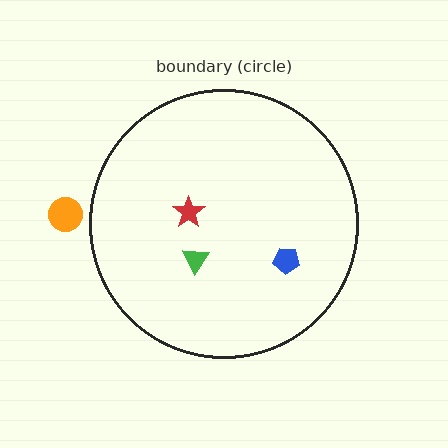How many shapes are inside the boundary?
3 inside, 1 outside.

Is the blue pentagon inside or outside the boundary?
Inside.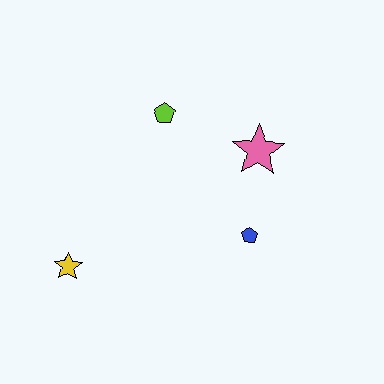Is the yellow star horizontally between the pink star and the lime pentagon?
No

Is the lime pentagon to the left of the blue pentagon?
Yes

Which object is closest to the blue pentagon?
The pink star is closest to the blue pentagon.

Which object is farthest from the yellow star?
The pink star is farthest from the yellow star.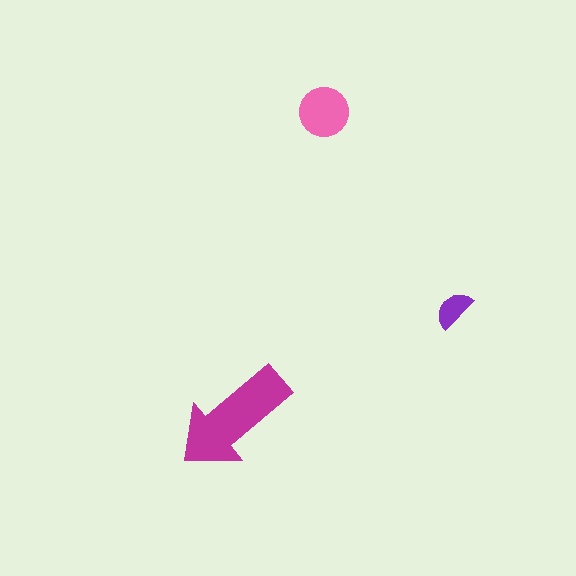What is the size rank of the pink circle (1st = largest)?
2nd.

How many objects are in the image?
There are 3 objects in the image.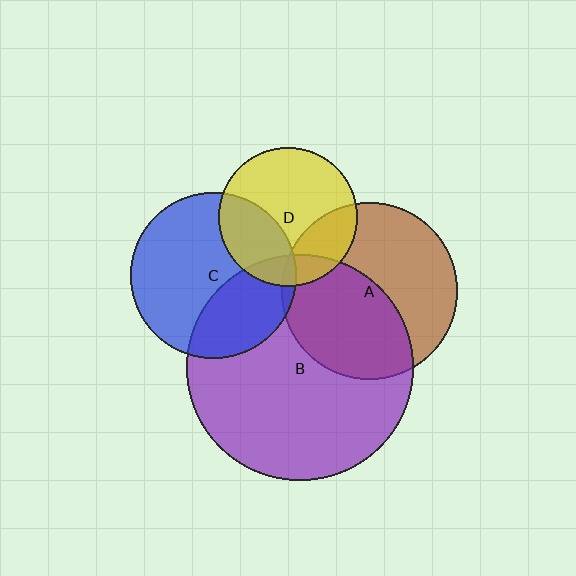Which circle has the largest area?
Circle B (purple).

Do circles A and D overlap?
Yes.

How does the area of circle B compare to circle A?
Approximately 1.6 times.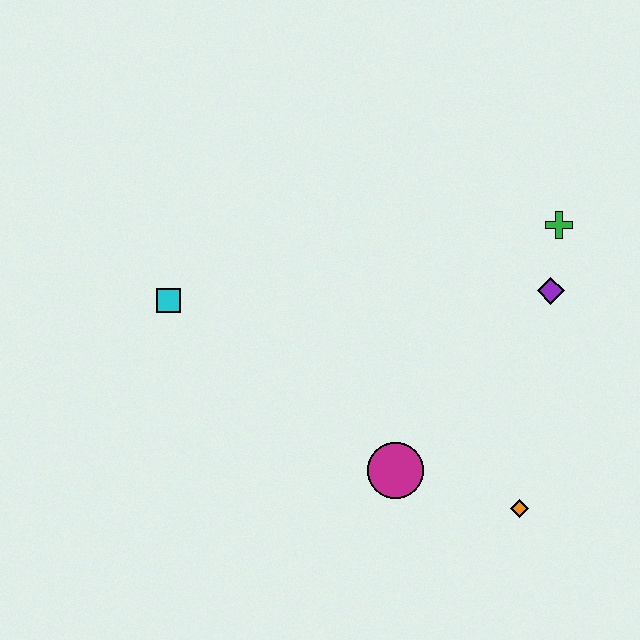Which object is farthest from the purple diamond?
The cyan square is farthest from the purple diamond.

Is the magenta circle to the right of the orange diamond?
No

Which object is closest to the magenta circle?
The orange diamond is closest to the magenta circle.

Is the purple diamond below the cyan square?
No